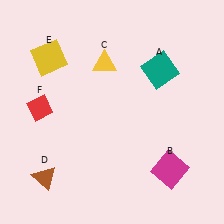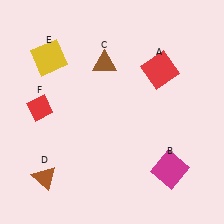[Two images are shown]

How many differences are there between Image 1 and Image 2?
There are 2 differences between the two images.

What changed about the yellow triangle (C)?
In Image 1, C is yellow. In Image 2, it changed to brown.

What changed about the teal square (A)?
In Image 1, A is teal. In Image 2, it changed to red.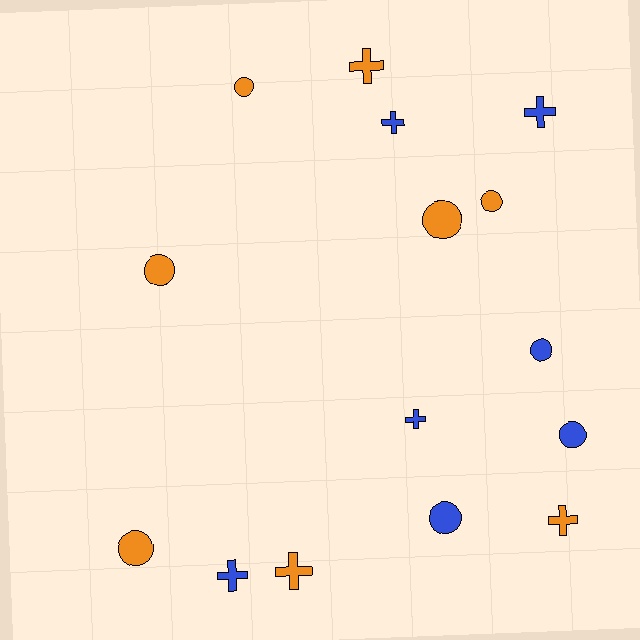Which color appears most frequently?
Orange, with 8 objects.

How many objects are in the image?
There are 15 objects.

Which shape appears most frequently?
Circle, with 8 objects.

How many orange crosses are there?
There are 3 orange crosses.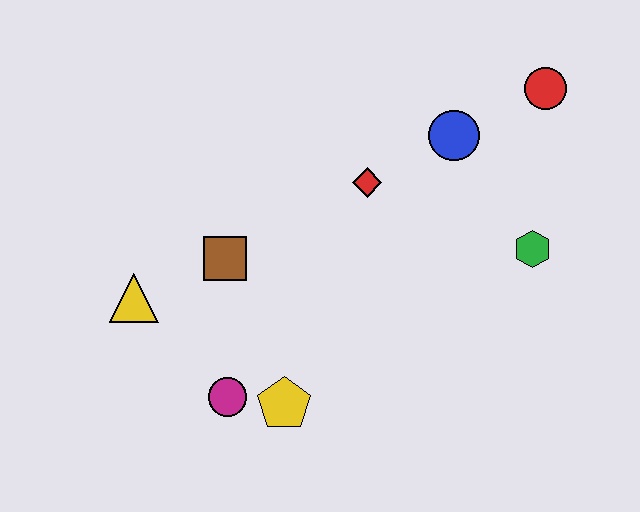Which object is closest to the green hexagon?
The blue circle is closest to the green hexagon.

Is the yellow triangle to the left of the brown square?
Yes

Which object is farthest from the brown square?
The red circle is farthest from the brown square.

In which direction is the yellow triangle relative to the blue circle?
The yellow triangle is to the left of the blue circle.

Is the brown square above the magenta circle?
Yes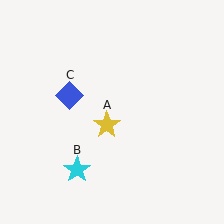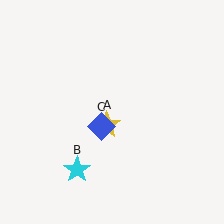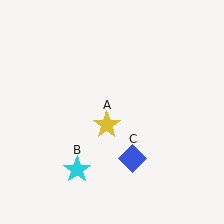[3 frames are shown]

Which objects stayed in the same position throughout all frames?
Yellow star (object A) and cyan star (object B) remained stationary.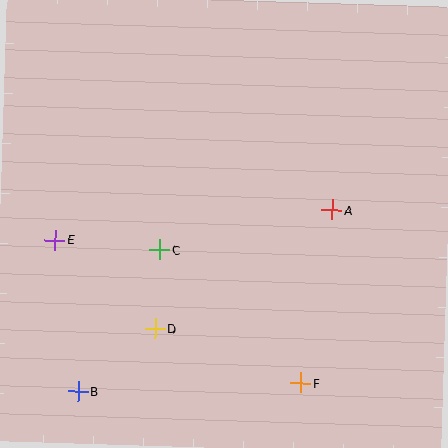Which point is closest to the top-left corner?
Point E is closest to the top-left corner.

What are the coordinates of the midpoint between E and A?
The midpoint between E and A is at (194, 225).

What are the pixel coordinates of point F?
Point F is at (301, 383).